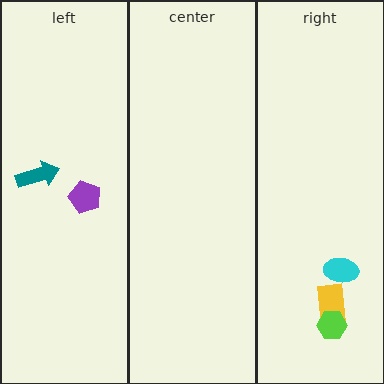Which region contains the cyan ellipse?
The right region.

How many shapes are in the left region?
2.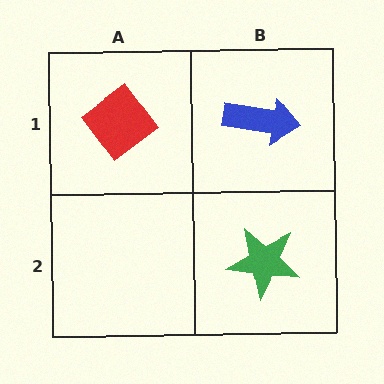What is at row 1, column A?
A red diamond.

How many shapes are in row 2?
1 shape.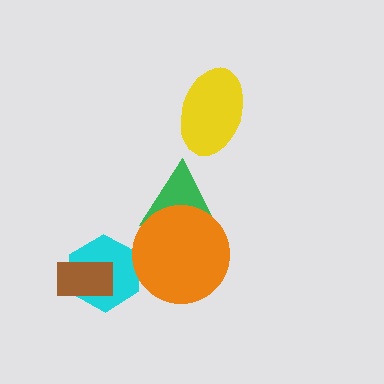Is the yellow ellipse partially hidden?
No, no other shape covers it.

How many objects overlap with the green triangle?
1 object overlaps with the green triangle.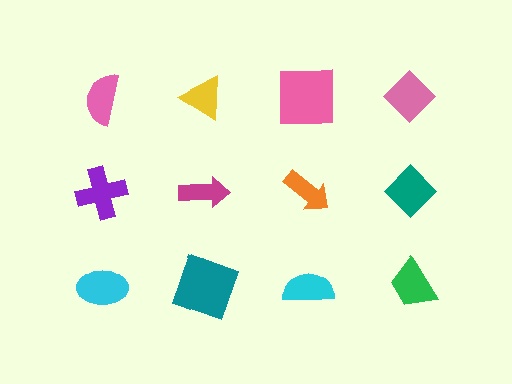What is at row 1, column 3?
A pink square.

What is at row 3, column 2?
A teal square.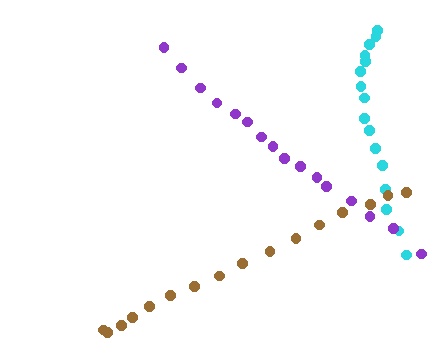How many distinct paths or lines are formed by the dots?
There are 3 distinct paths.